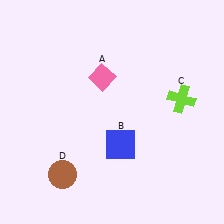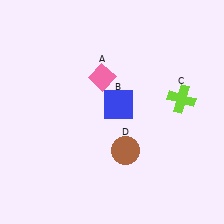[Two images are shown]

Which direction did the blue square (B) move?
The blue square (B) moved up.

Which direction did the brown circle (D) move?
The brown circle (D) moved right.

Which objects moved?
The objects that moved are: the blue square (B), the brown circle (D).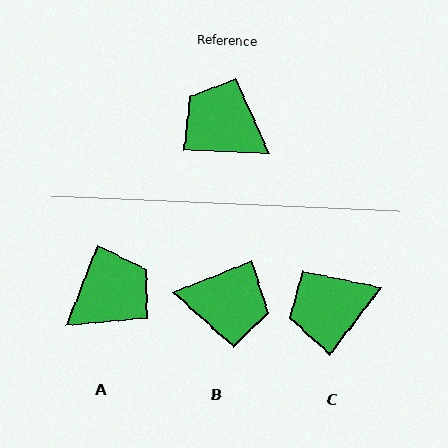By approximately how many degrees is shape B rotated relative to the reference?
Approximately 156 degrees clockwise.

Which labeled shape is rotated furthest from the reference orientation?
B, about 156 degrees away.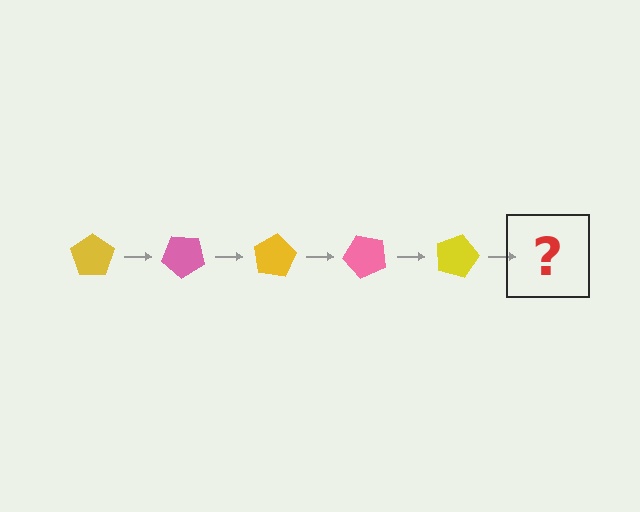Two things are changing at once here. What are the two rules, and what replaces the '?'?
The two rules are that it rotates 40 degrees each step and the color cycles through yellow and pink. The '?' should be a pink pentagon, rotated 200 degrees from the start.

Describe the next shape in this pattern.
It should be a pink pentagon, rotated 200 degrees from the start.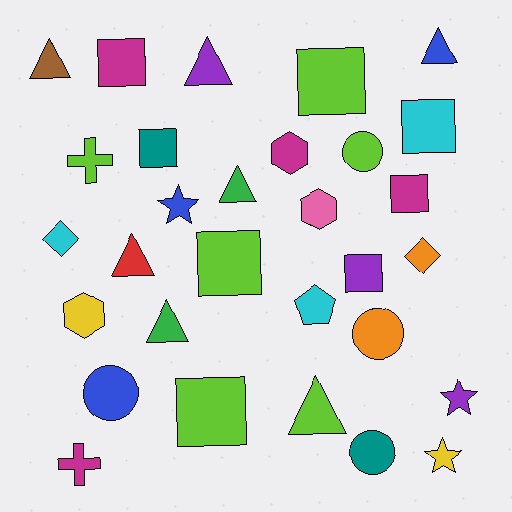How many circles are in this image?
There are 4 circles.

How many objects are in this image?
There are 30 objects.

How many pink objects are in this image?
There is 1 pink object.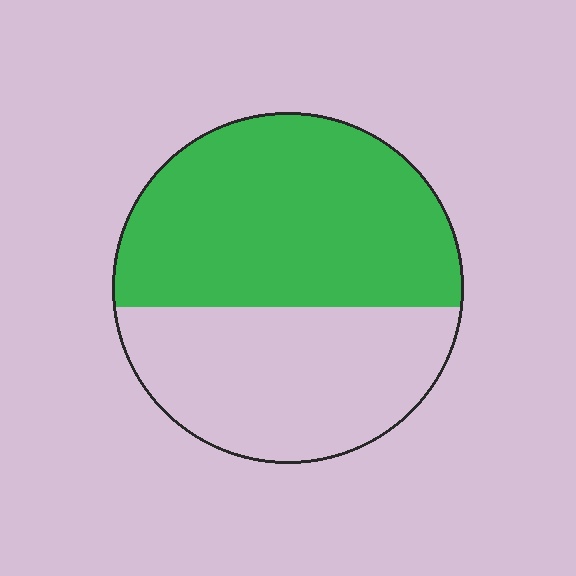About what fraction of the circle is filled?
About three fifths (3/5).